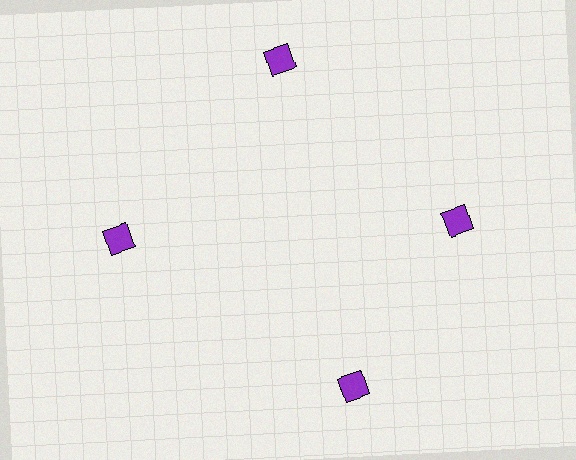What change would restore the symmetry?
The symmetry would be restored by rotating it back into even spacing with its neighbors so that all 4 squares sit at equal angles and equal distance from the center.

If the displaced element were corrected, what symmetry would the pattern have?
It would have 4-fold rotational symmetry — the pattern would map onto itself every 90 degrees.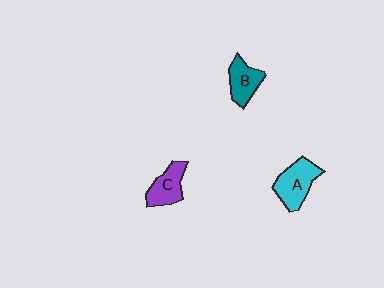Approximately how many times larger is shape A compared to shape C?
Approximately 1.3 times.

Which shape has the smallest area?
Shape B (teal).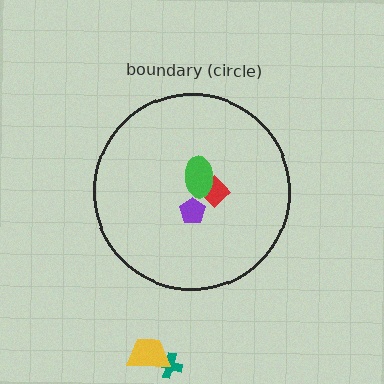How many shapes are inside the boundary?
3 inside, 2 outside.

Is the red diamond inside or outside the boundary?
Inside.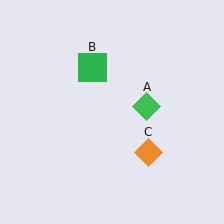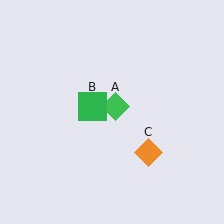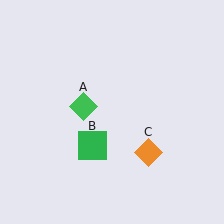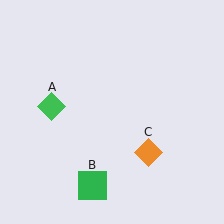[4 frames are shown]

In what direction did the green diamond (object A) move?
The green diamond (object A) moved left.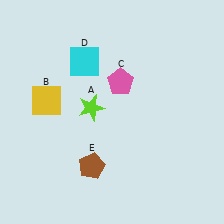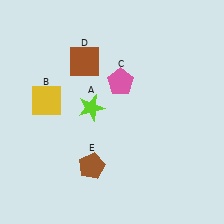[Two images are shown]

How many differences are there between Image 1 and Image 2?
There is 1 difference between the two images.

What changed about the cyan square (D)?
In Image 1, D is cyan. In Image 2, it changed to brown.